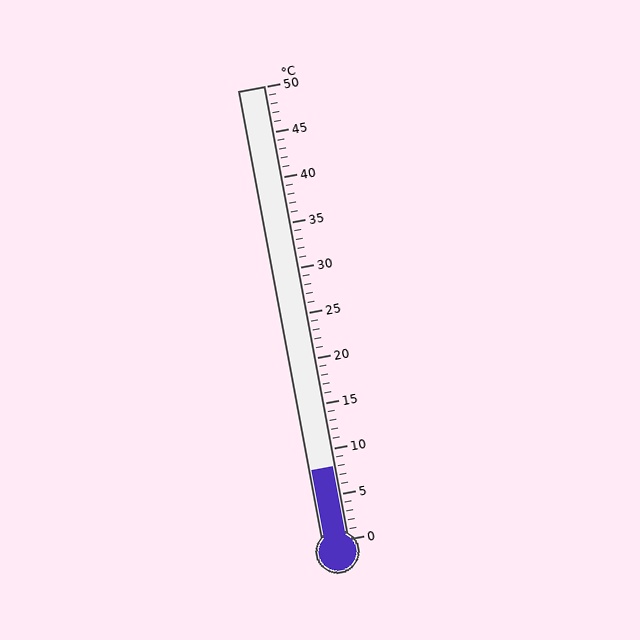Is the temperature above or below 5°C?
The temperature is above 5°C.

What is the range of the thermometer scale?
The thermometer scale ranges from 0°C to 50°C.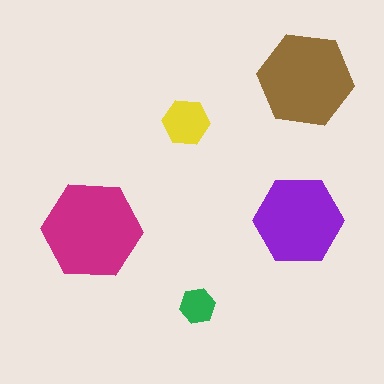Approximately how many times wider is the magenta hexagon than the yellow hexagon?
About 2 times wider.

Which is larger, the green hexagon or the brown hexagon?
The brown one.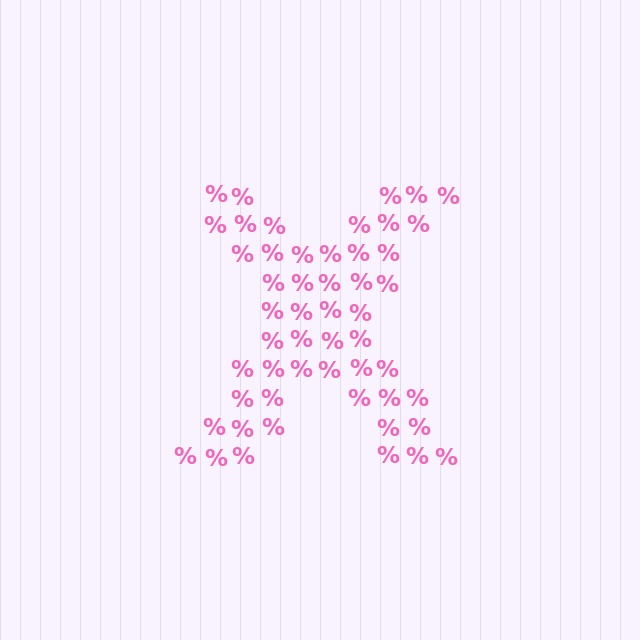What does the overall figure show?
The overall figure shows the letter X.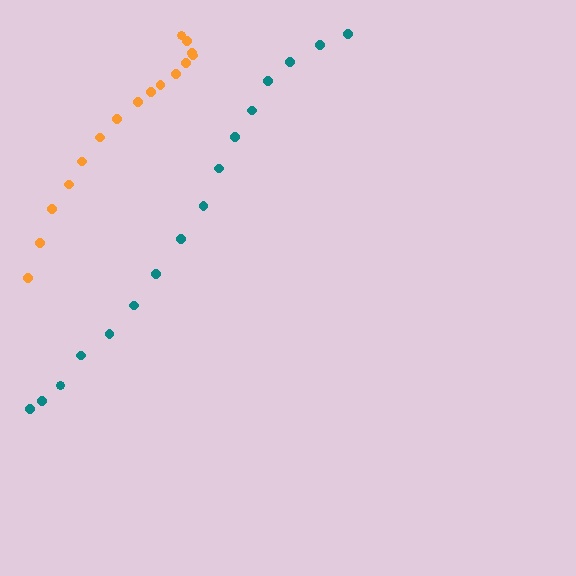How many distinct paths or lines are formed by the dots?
There are 2 distinct paths.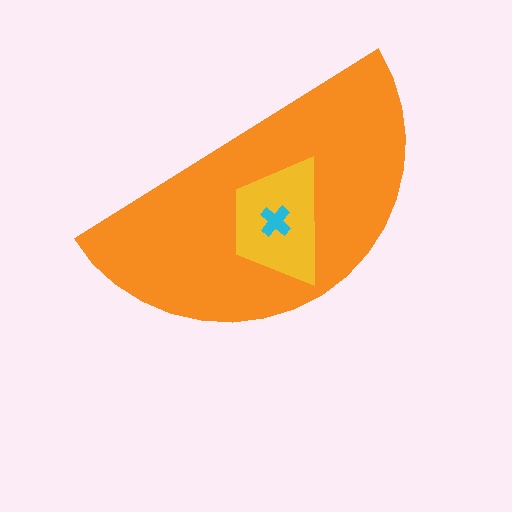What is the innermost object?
The cyan cross.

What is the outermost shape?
The orange semicircle.